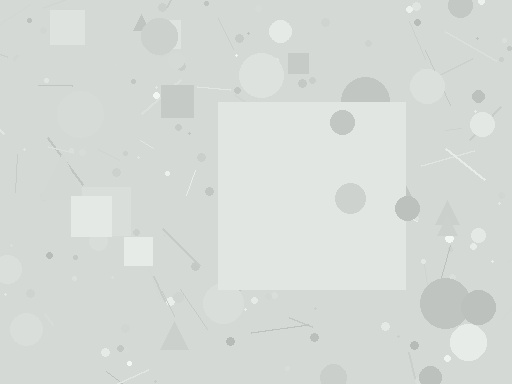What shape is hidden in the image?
A square is hidden in the image.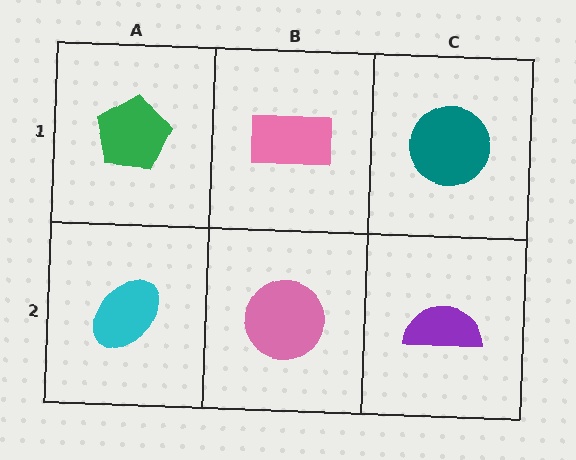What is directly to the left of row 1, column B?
A green pentagon.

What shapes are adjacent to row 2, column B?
A pink rectangle (row 1, column B), a cyan ellipse (row 2, column A), a purple semicircle (row 2, column C).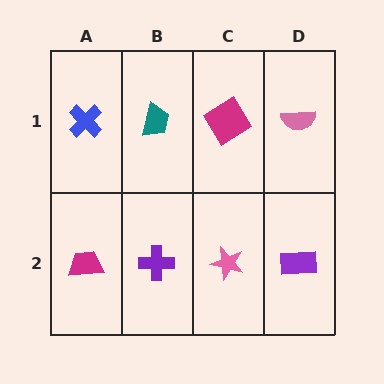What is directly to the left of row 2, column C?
A purple cross.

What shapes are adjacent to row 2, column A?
A blue cross (row 1, column A), a purple cross (row 2, column B).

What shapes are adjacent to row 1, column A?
A magenta trapezoid (row 2, column A), a teal trapezoid (row 1, column B).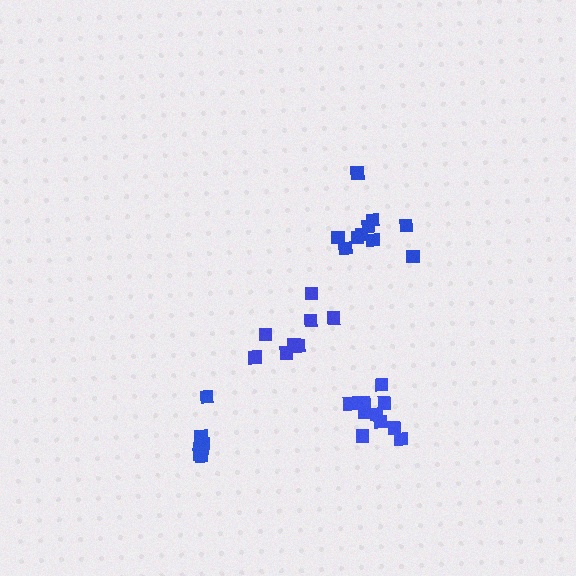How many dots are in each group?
Group 1: 7 dots, Group 2: 10 dots, Group 3: 8 dots, Group 4: 10 dots (35 total).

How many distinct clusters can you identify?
There are 4 distinct clusters.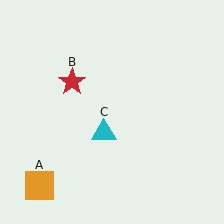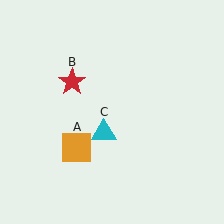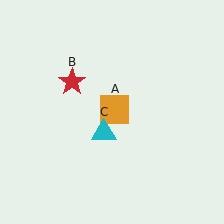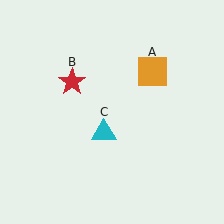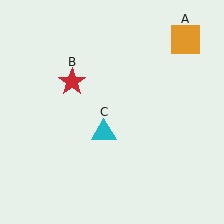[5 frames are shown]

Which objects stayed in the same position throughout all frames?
Red star (object B) and cyan triangle (object C) remained stationary.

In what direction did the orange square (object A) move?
The orange square (object A) moved up and to the right.